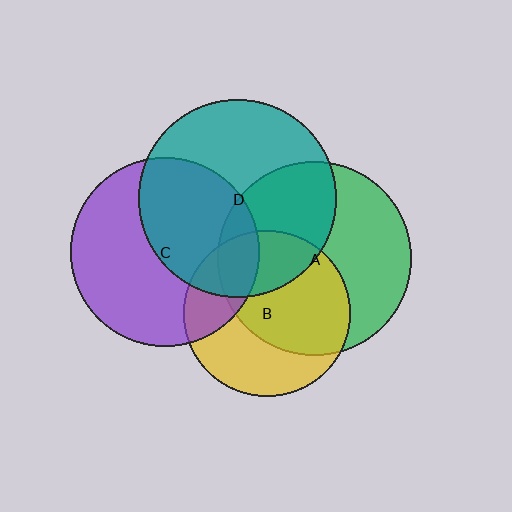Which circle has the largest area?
Circle D (teal).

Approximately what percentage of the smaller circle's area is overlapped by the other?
Approximately 40%.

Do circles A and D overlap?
Yes.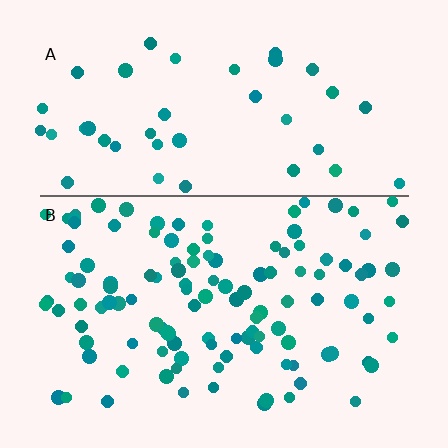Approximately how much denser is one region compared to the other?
Approximately 2.7× — region B over region A.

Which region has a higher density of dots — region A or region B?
B (the bottom).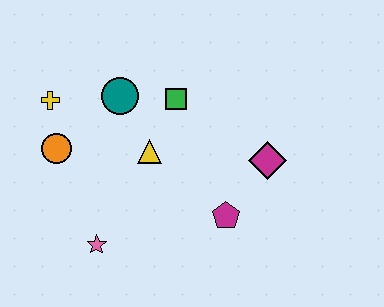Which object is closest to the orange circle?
The yellow cross is closest to the orange circle.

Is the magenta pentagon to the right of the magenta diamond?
No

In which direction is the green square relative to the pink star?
The green square is above the pink star.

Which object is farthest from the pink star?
The magenta diamond is farthest from the pink star.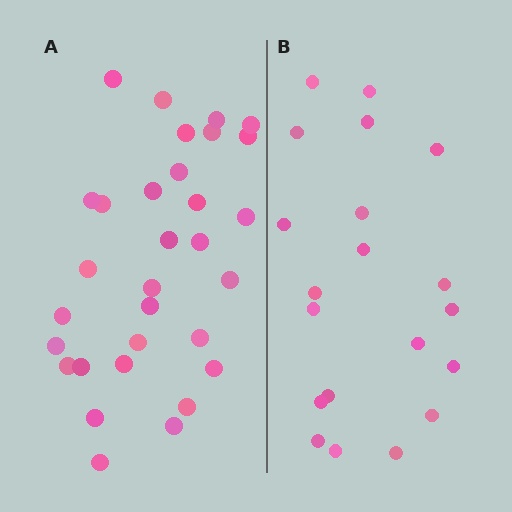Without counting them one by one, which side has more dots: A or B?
Region A (the left region) has more dots.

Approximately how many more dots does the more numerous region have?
Region A has roughly 12 or so more dots than region B.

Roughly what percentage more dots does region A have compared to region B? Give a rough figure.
About 55% more.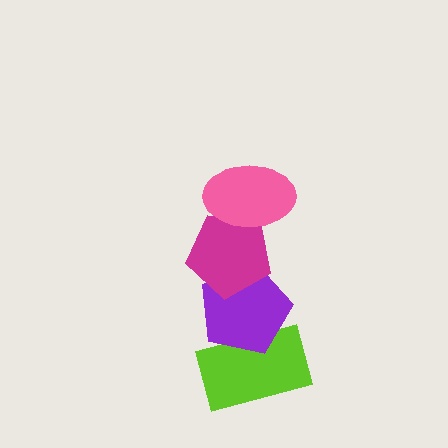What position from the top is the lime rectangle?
The lime rectangle is 4th from the top.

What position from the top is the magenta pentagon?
The magenta pentagon is 2nd from the top.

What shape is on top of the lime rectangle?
The purple pentagon is on top of the lime rectangle.